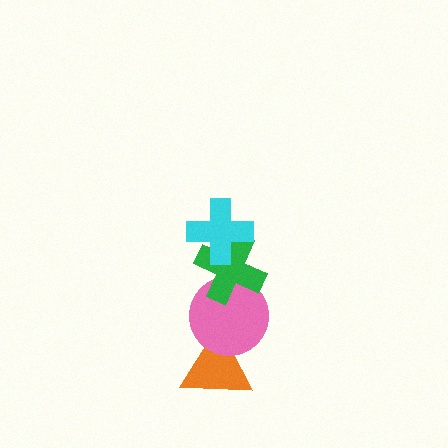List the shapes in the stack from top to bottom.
From top to bottom: the cyan cross, the green cross, the pink circle, the orange triangle.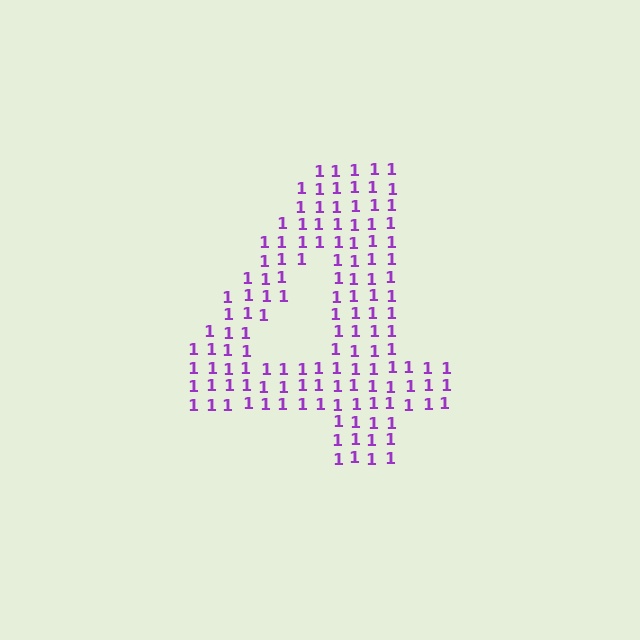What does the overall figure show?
The overall figure shows the digit 4.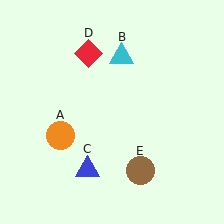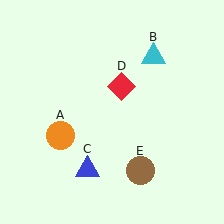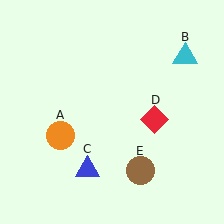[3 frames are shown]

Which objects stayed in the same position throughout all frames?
Orange circle (object A) and blue triangle (object C) and brown circle (object E) remained stationary.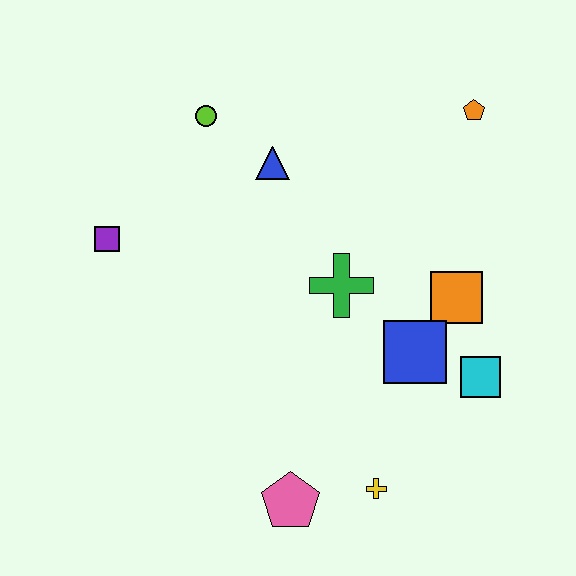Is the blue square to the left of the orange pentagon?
Yes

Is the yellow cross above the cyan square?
No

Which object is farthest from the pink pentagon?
The orange pentagon is farthest from the pink pentagon.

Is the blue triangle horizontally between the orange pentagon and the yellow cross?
No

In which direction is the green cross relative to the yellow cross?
The green cross is above the yellow cross.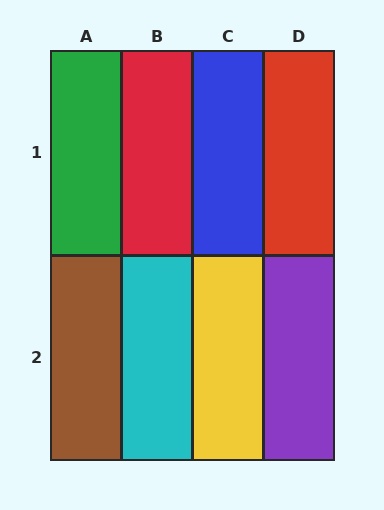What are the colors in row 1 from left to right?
Green, red, blue, red.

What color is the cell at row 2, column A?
Brown.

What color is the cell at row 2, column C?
Yellow.